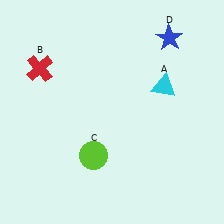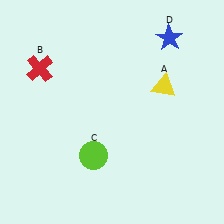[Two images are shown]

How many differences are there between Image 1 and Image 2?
There is 1 difference between the two images.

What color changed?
The triangle (A) changed from cyan in Image 1 to yellow in Image 2.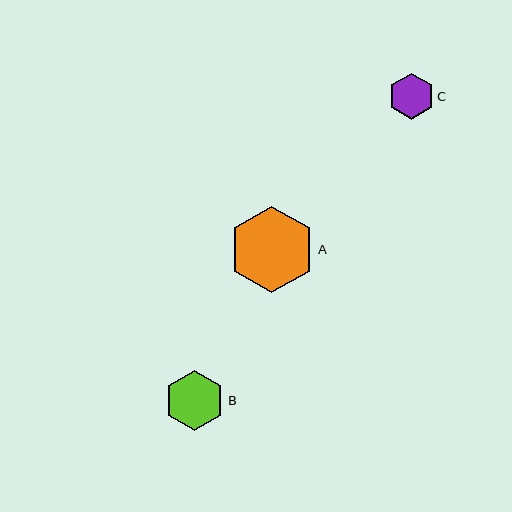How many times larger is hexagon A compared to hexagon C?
Hexagon A is approximately 1.9 times the size of hexagon C.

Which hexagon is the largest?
Hexagon A is the largest with a size of approximately 87 pixels.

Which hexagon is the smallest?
Hexagon C is the smallest with a size of approximately 45 pixels.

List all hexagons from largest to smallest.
From largest to smallest: A, B, C.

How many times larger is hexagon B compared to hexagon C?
Hexagon B is approximately 1.3 times the size of hexagon C.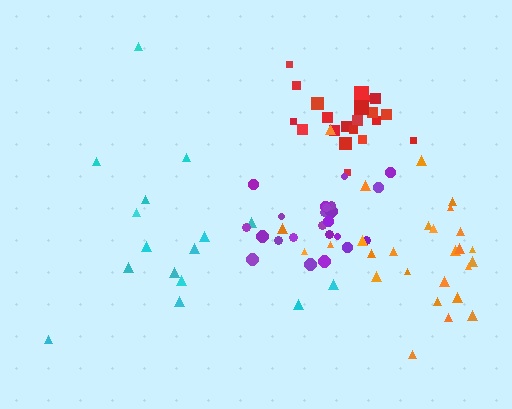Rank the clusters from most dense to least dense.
red, purple, orange, cyan.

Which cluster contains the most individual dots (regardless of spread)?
Orange (27).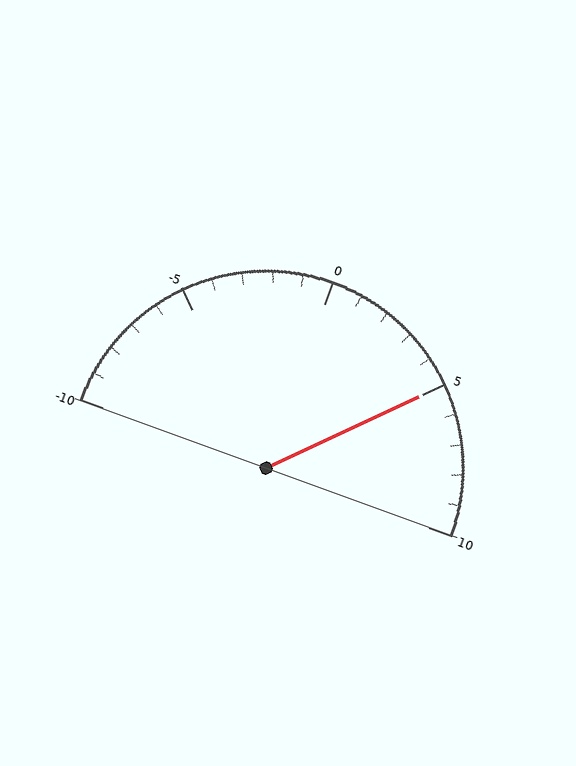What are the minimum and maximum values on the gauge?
The gauge ranges from -10 to 10.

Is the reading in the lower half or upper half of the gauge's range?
The reading is in the upper half of the range (-10 to 10).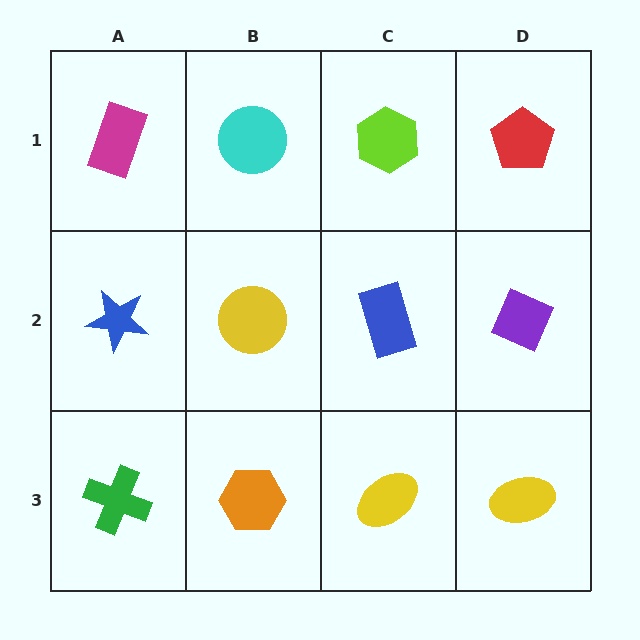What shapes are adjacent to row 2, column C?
A lime hexagon (row 1, column C), a yellow ellipse (row 3, column C), a yellow circle (row 2, column B), a purple diamond (row 2, column D).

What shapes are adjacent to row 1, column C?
A blue rectangle (row 2, column C), a cyan circle (row 1, column B), a red pentagon (row 1, column D).